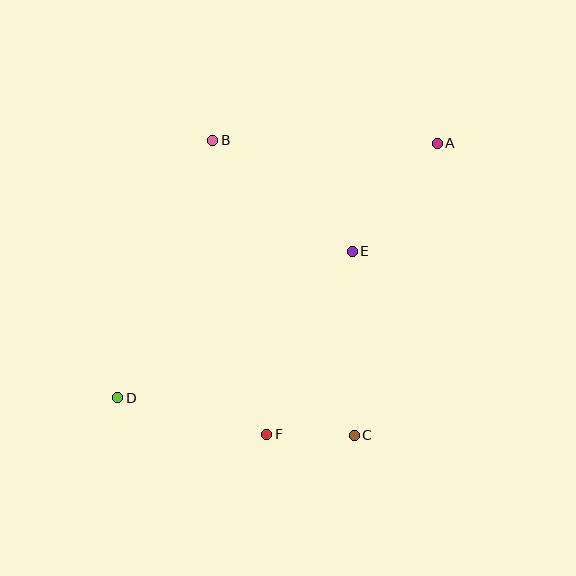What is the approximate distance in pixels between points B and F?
The distance between B and F is approximately 299 pixels.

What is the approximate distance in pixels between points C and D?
The distance between C and D is approximately 240 pixels.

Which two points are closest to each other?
Points C and F are closest to each other.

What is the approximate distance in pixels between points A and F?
The distance between A and F is approximately 337 pixels.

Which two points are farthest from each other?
Points A and D are farthest from each other.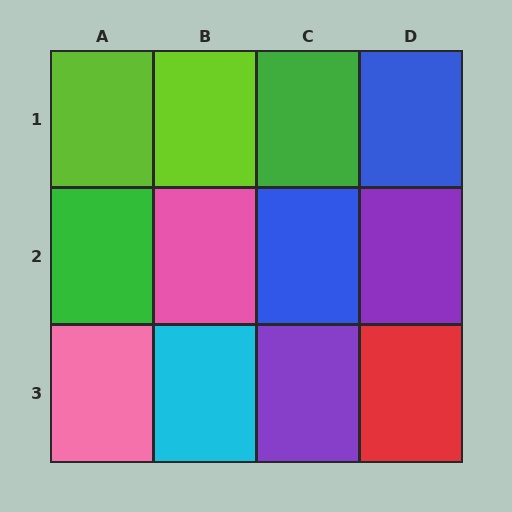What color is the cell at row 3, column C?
Purple.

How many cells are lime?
2 cells are lime.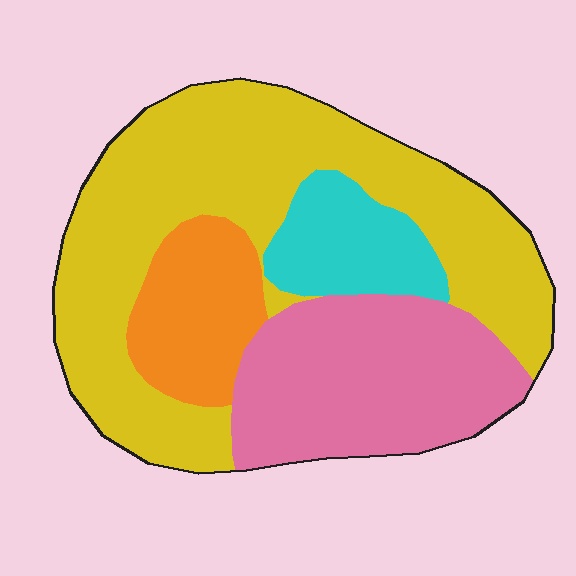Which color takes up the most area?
Yellow, at roughly 50%.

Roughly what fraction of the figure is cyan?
Cyan covers 11% of the figure.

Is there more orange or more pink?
Pink.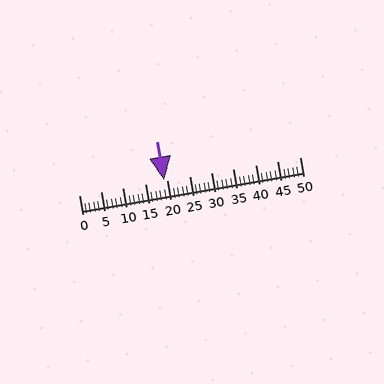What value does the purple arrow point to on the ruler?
The purple arrow points to approximately 19.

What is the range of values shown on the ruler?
The ruler shows values from 0 to 50.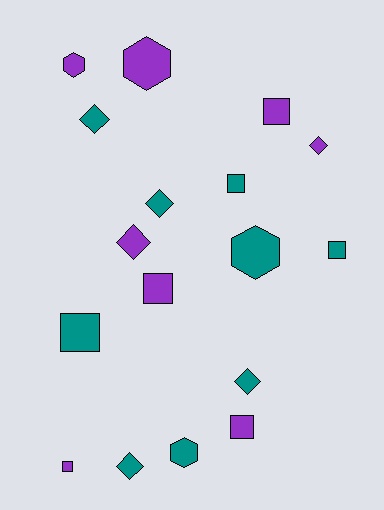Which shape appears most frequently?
Square, with 7 objects.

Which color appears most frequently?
Teal, with 9 objects.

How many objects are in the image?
There are 17 objects.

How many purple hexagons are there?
There are 2 purple hexagons.